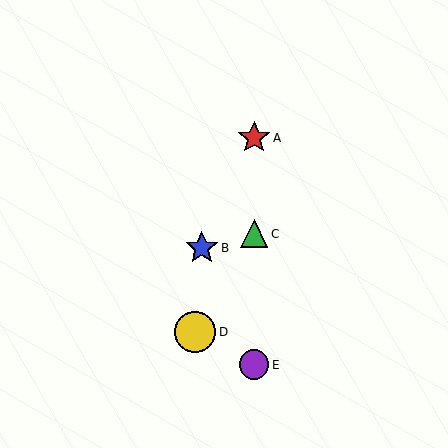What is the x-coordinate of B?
Object B is at x≈202.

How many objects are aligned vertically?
3 objects (A, C, E) are aligned vertically.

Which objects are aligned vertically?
Objects A, C, E are aligned vertically.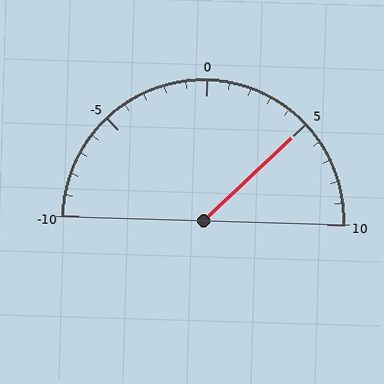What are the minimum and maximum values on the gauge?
The gauge ranges from -10 to 10.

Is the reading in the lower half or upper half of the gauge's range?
The reading is in the upper half of the range (-10 to 10).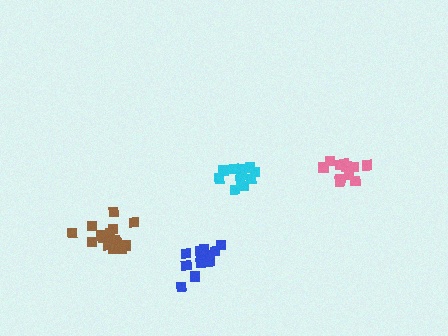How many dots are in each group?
Group 1: 13 dots, Group 2: 11 dots, Group 3: 16 dots, Group 4: 14 dots (54 total).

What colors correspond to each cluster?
The clusters are colored: cyan, pink, brown, blue.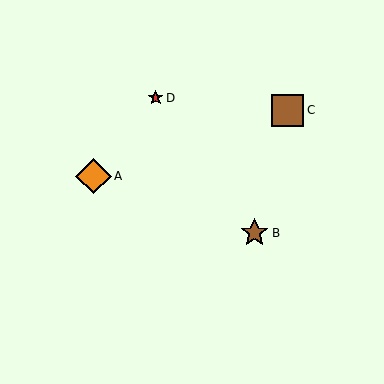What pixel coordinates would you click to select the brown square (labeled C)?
Click at (288, 110) to select the brown square C.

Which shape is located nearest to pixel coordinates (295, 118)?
The brown square (labeled C) at (288, 110) is nearest to that location.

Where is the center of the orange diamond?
The center of the orange diamond is at (94, 176).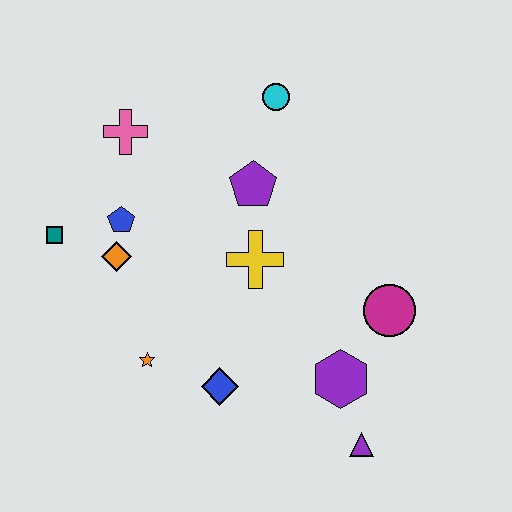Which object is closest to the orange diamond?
The blue pentagon is closest to the orange diamond.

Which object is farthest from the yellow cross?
The purple triangle is farthest from the yellow cross.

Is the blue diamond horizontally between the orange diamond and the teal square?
No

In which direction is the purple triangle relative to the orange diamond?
The purple triangle is to the right of the orange diamond.